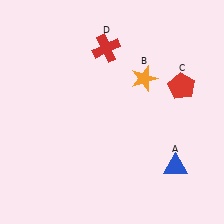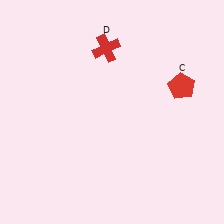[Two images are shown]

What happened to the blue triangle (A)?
The blue triangle (A) was removed in Image 2. It was in the bottom-right area of Image 1.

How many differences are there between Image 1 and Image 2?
There are 2 differences between the two images.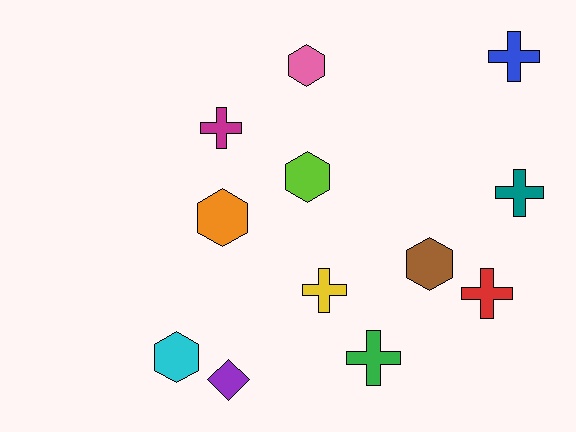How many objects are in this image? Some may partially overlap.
There are 12 objects.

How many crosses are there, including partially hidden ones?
There are 6 crosses.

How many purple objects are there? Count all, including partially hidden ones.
There is 1 purple object.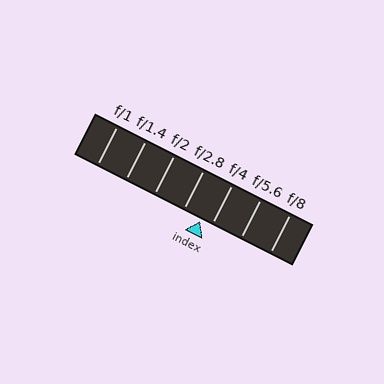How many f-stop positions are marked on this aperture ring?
There are 7 f-stop positions marked.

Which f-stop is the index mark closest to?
The index mark is closest to f/4.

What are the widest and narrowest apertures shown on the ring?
The widest aperture shown is f/1 and the narrowest is f/8.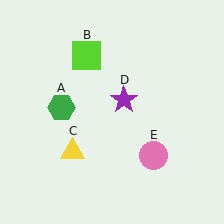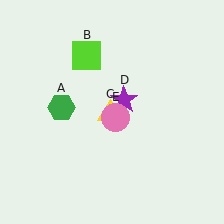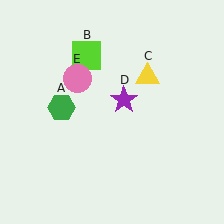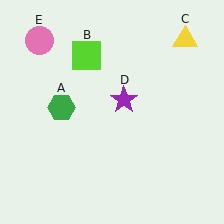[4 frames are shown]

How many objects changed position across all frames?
2 objects changed position: yellow triangle (object C), pink circle (object E).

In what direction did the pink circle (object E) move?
The pink circle (object E) moved up and to the left.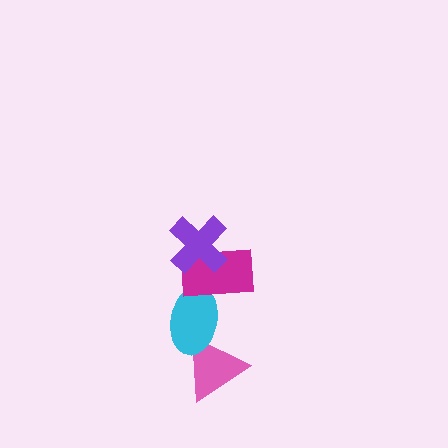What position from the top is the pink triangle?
The pink triangle is 4th from the top.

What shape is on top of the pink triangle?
The cyan ellipse is on top of the pink triangle.